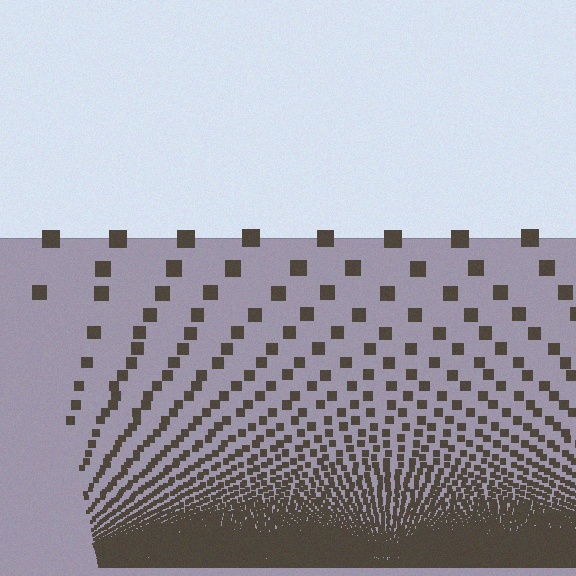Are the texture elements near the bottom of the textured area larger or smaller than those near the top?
Smaller. The gradient is inverted — elements near the bottom are smaller and denser.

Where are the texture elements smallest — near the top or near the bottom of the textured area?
Near the bottom.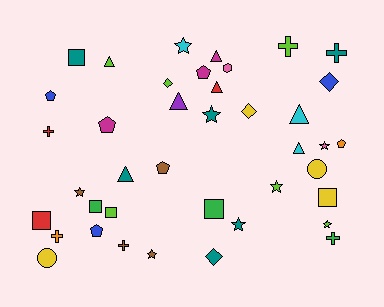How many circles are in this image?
There are 2 circles.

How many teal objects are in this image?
There are 6 teal objects.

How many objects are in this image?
There are 40 objects.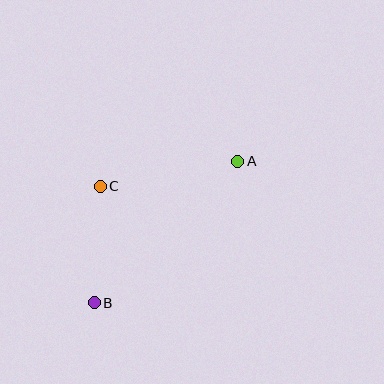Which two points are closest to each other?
Points B and C are closest to each other.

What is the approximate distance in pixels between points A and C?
The distance between A and C is approximately 140 pixels.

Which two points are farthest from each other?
Points A and B are farthest from each other.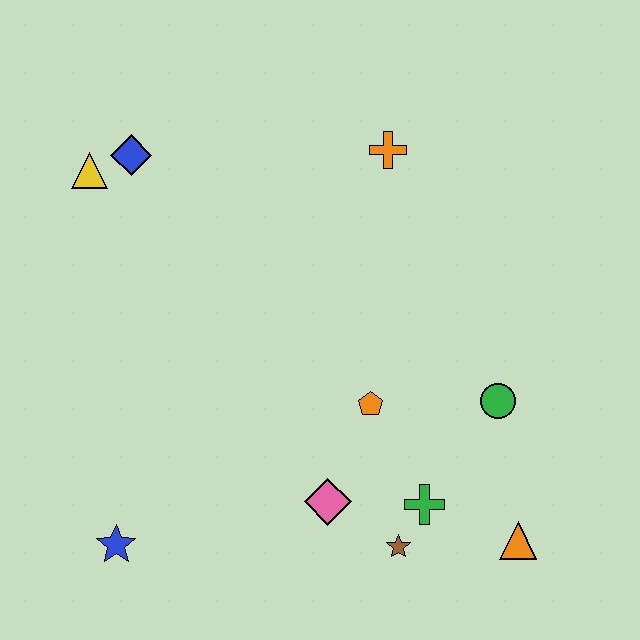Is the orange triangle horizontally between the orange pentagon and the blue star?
No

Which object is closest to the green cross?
The brown star is closest to the green cross.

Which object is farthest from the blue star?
The orange cross is farthest from the blue star.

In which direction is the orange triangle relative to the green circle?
The orange triangle is below the green circle.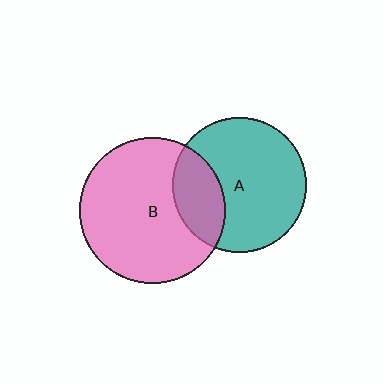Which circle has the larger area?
Circle B (pink).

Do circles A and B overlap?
Yes.